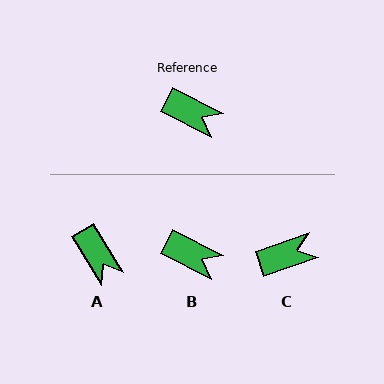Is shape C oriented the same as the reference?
No, it is off by about 45 degrees.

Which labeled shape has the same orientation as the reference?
B.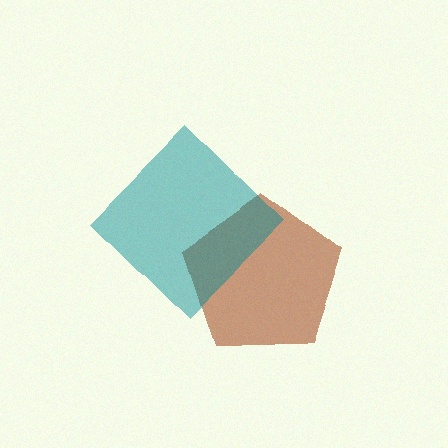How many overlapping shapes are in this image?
There are 2 overlapping shapes in the image.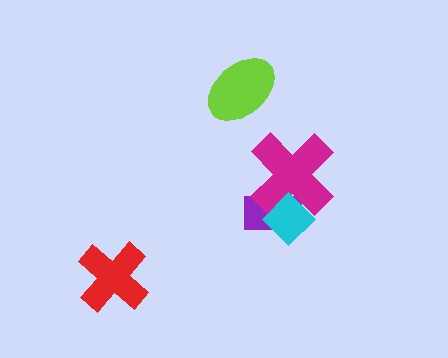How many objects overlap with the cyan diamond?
2 objects overlap with the cyan diamond.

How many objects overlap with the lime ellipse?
0 objects overlap with the lime ellipse.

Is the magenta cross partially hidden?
Yes, it is partially covered by another shape.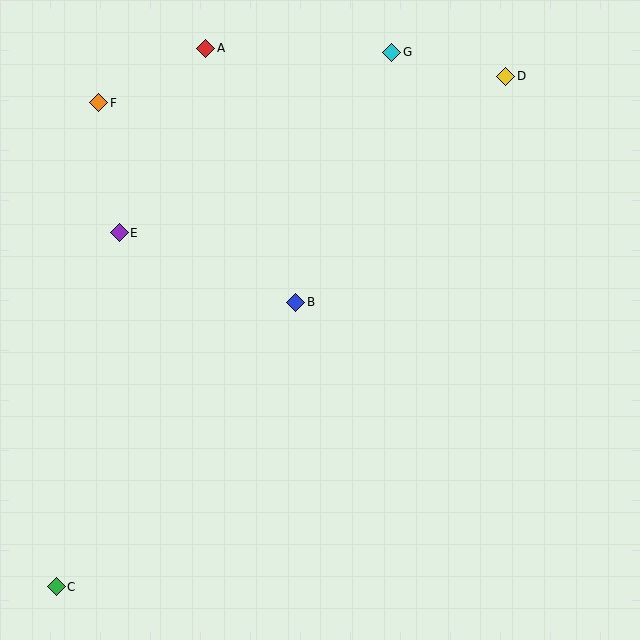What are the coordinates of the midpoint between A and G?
The midpoint between A and G is at (299, 50).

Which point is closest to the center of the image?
Point B at (296, 302) is closest to the center.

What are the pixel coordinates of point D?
Point D is at (506, 76).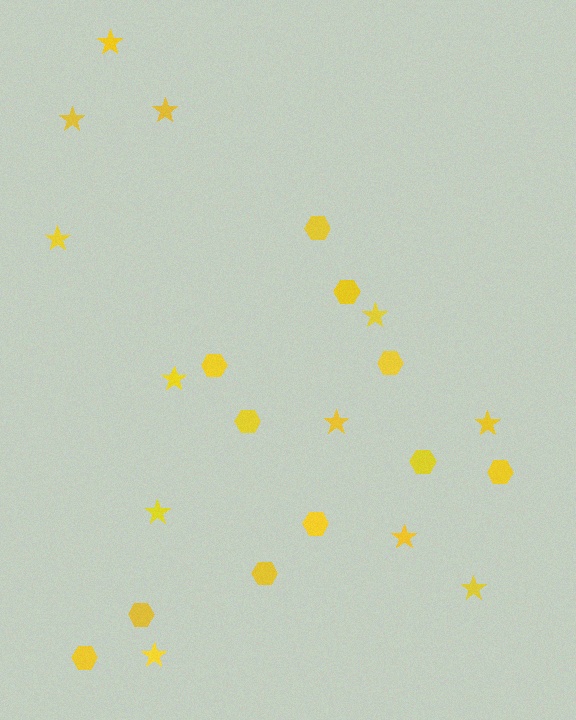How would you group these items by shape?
There are 2 groups: one group of stars (12) and one group of hexagons (11).